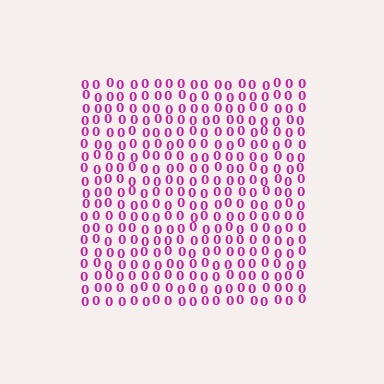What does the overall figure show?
The overall figure shows a square.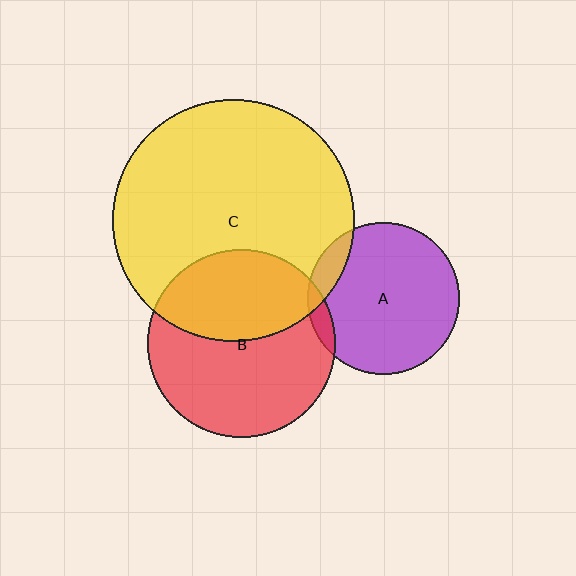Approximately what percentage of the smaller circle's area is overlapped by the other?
Approximately 10%.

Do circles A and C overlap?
Yes.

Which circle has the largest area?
Circle C (yellow).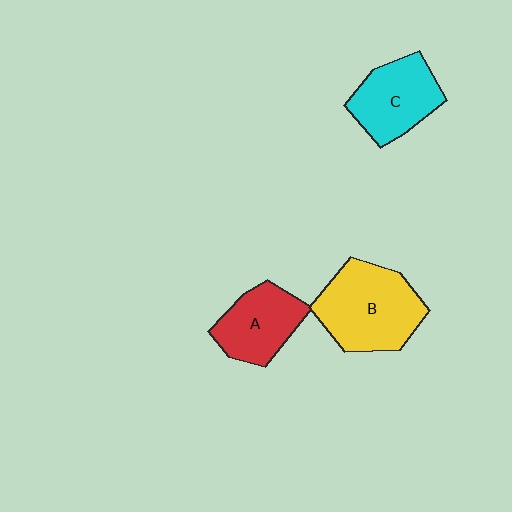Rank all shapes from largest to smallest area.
From largest to smallest: B (yellow), C (cyan), A (red).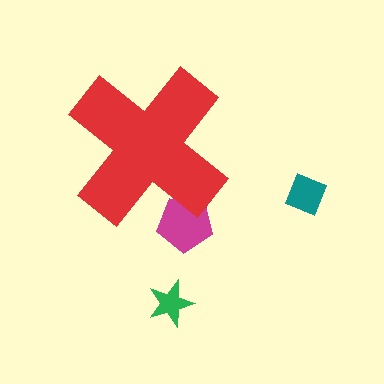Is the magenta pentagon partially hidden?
Yes, the magenta pentagon is partially hidden behind the red cross.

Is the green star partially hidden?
No, the green star is fully visible.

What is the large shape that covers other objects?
A red cross.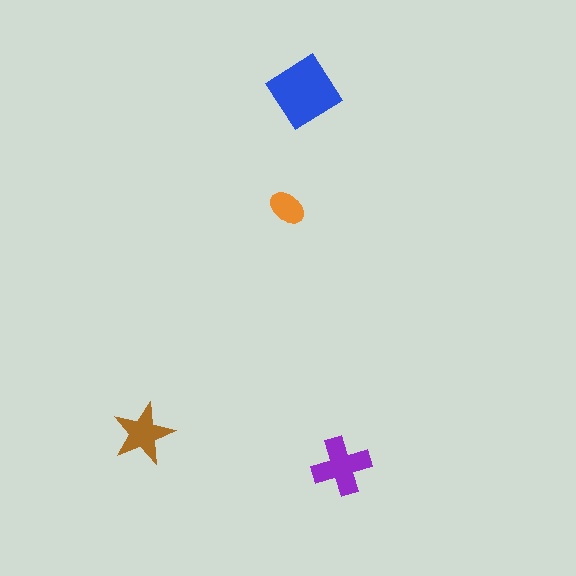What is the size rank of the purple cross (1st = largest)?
2nd.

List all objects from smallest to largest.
The orange ellipse, the brown star, the purple cross, the blue diamond.